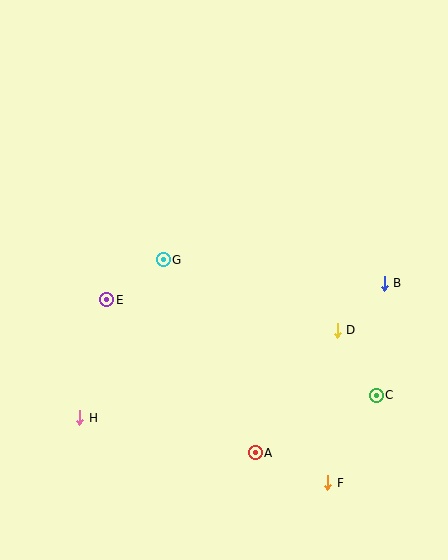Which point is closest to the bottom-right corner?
Point F is closest to the bottom-right corner.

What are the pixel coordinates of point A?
Point A is at (255, 453).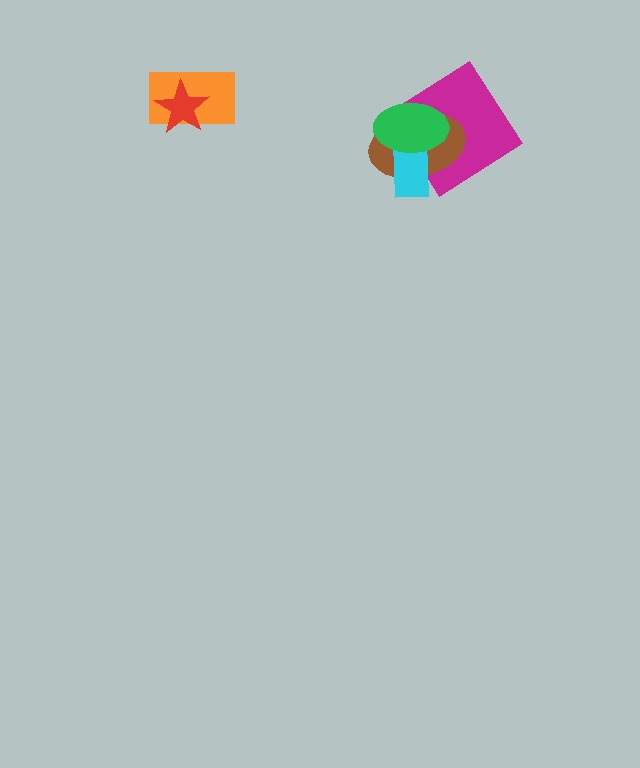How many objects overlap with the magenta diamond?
3 objects overlap with the magenta diamond.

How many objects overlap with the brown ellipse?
3 objects overlap with the brown ellipse.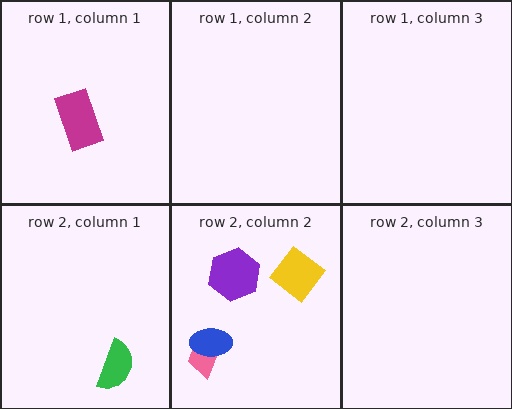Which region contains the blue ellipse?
The row 2, column 2 region.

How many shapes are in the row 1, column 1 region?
1.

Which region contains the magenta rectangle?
The row 1, column 1 region.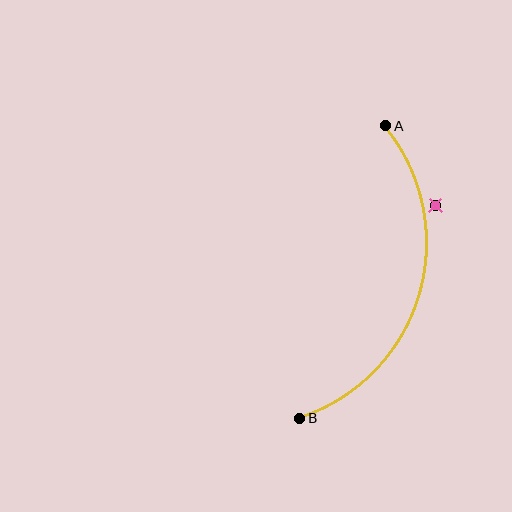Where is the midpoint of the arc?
The arc midpoint is the point on the curve farthest from the straight line joining A and B. It sits to the right of that line.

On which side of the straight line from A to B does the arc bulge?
The arc bulges to the right of the straight line connecting A and B.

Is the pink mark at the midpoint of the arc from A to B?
No — the pink mark does not lie on the arc at all. It sits slightly outside the curve.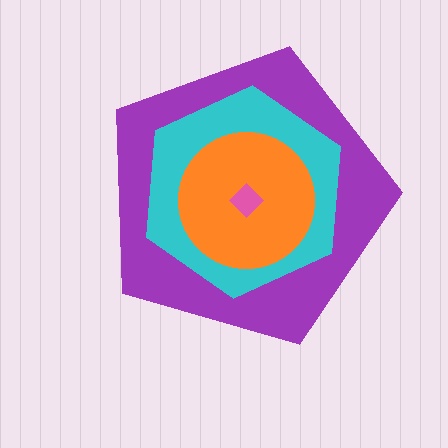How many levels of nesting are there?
4.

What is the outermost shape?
The purple pentagon.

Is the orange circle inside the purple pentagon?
Yes.